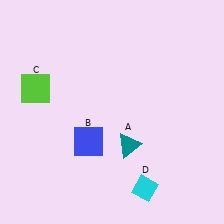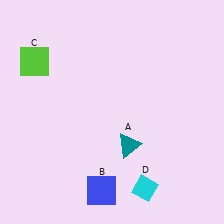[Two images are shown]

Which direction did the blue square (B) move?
The blue square (B) moved down.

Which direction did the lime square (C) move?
The lime square (C) moved up.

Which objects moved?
The objects that moved are: the blue square (B), the lime square (C).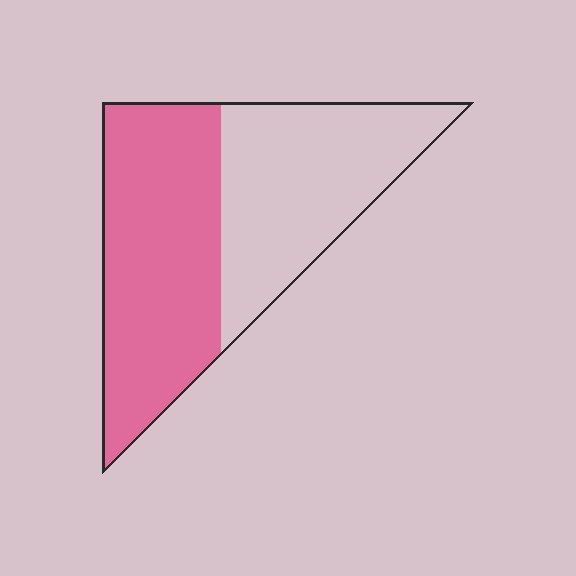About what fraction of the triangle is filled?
About one half (1/2).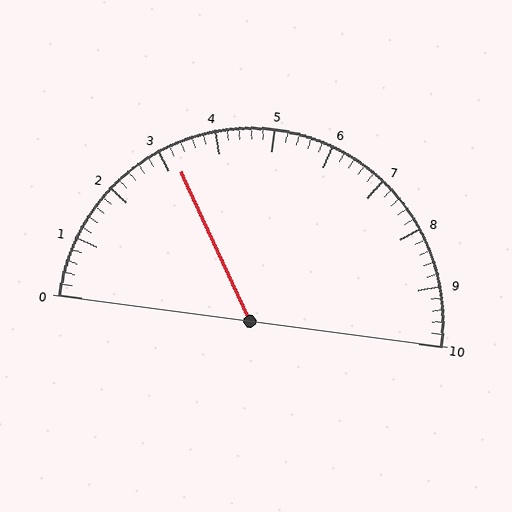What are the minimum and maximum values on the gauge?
The gauge ranges from 0 to 10.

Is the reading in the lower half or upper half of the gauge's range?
The reading is in the lower half of the range (0 to 10).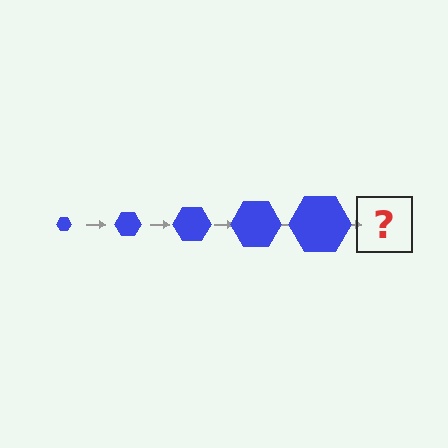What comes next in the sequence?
The next element should be a blue hexagon, larger than the previous one.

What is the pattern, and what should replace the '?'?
The pattern is that the hexagon gets progressively larger each step. The '?' should be a blue hexagon, larger than the previous one.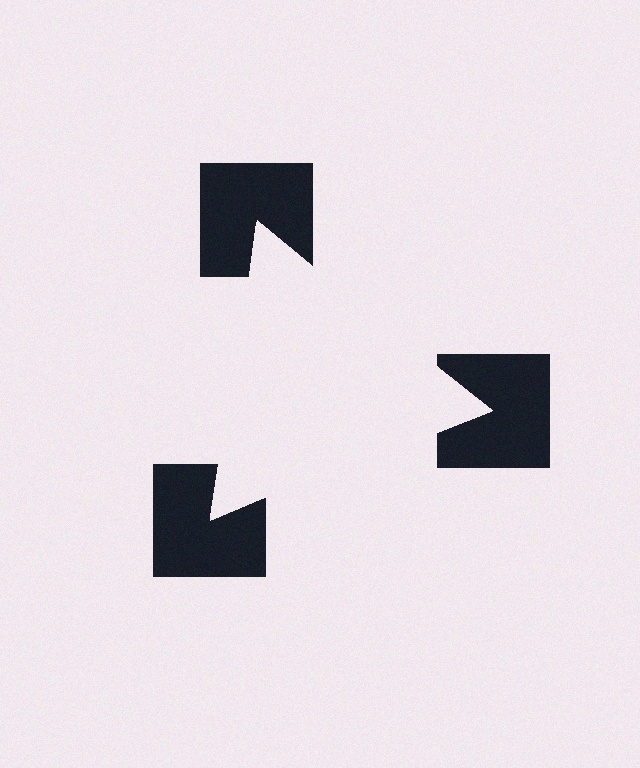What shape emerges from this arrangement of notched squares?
An illusory triangle — its edges are inferred from the aligned wedge cuts in the notched squares, not physically drawn.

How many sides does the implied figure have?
3 sides.